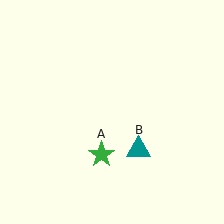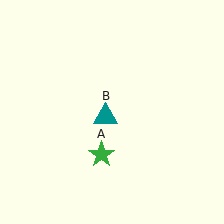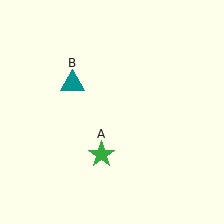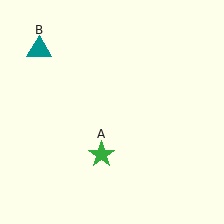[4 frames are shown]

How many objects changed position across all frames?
1 object changed position: teal triangle (object B).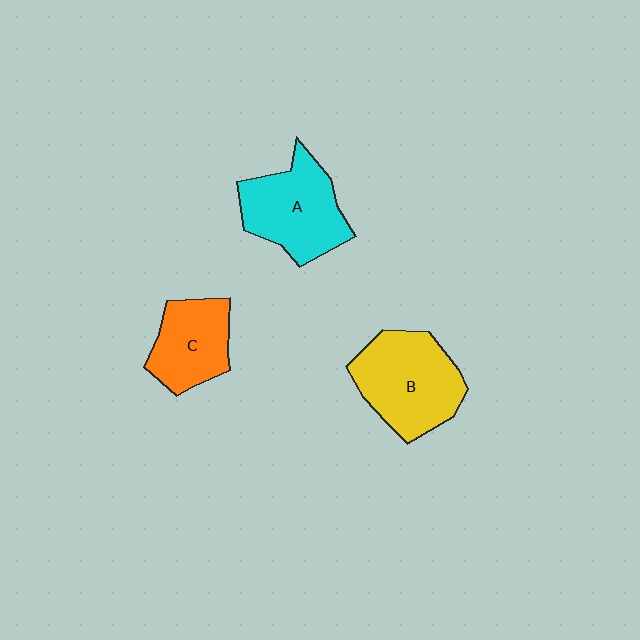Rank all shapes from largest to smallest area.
From largest to smallest: B (yellow), A (cyan), C (orange).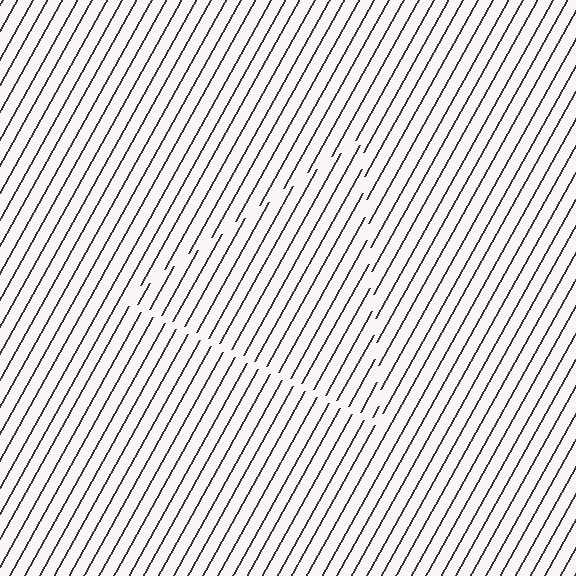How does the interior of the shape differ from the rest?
The interior of the shape contains the same grating, shifted by half a period — the contour is defined by the phase discontinuity where line-ends from the inner and outer gratings abut.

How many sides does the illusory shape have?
3 sides — the line-ends trace a triangle.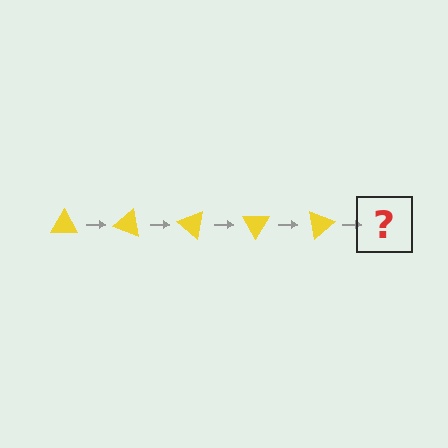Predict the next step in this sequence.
The next step is a yellow triangle rotated 100 degrees.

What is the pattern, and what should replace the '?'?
The pattern is that the triangle rotates 20 degrees each step. The '?' should be a yellow triangle rotated 100 degrees.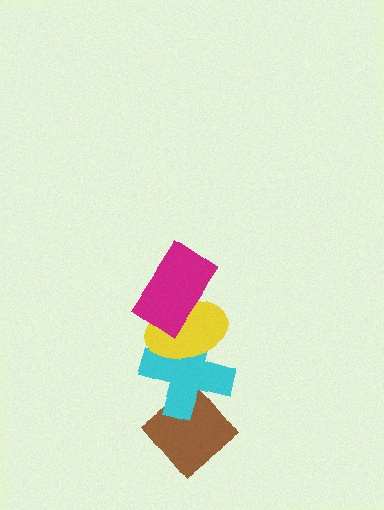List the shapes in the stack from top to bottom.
From top to bottom: the magenta rectangle, the yellow ellipse, the cyan cross, the brown diamond.